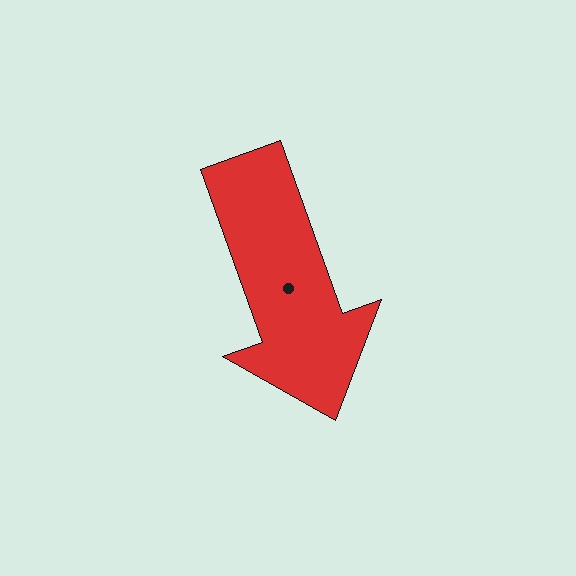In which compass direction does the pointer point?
South.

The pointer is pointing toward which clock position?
Roughly 5 o'clock.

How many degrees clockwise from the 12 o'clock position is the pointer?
Approximately 160 degrees.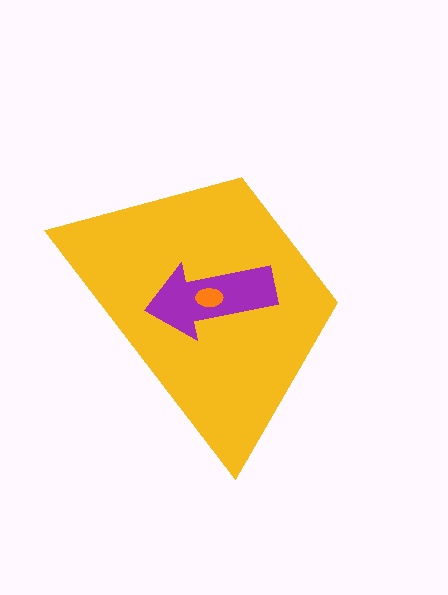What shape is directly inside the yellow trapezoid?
The purple arrow.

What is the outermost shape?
The yellow trapezoid.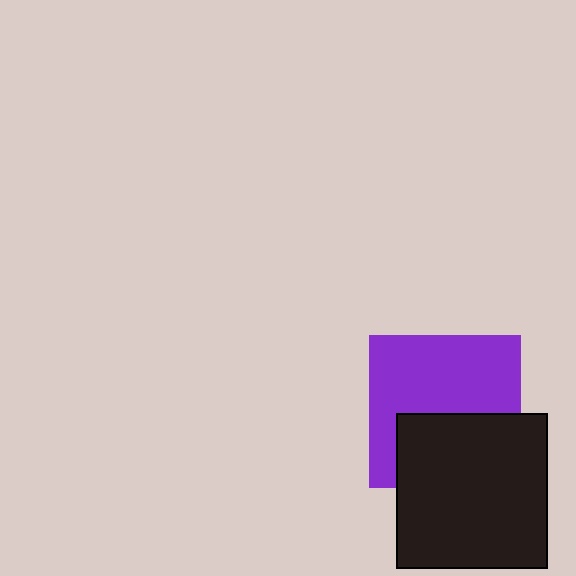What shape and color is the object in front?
The object in front is a black rectangle.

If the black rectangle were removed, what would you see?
You would see the complete purple square.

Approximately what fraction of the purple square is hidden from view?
Roughly 40% of the purple square is hidden behind the black rectangle.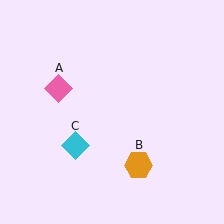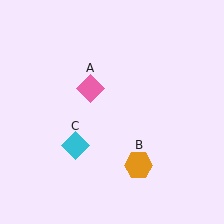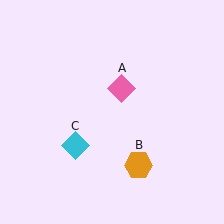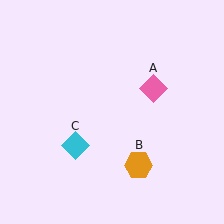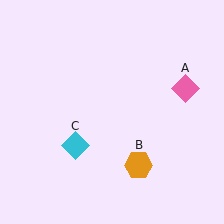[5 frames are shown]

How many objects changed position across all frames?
1 object changed position: pink diamond (object A).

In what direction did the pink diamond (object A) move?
The pink diamond (object A) moved right.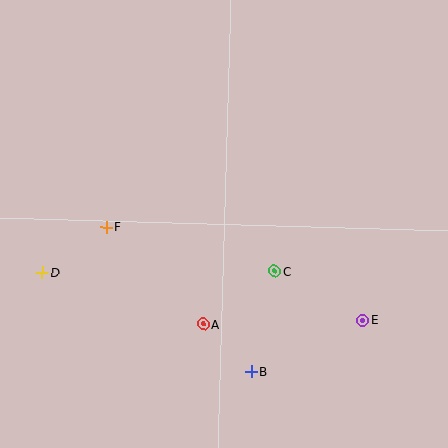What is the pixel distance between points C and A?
The distance between C and A is 89 pixels.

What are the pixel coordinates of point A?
Point A is at (203, 324).